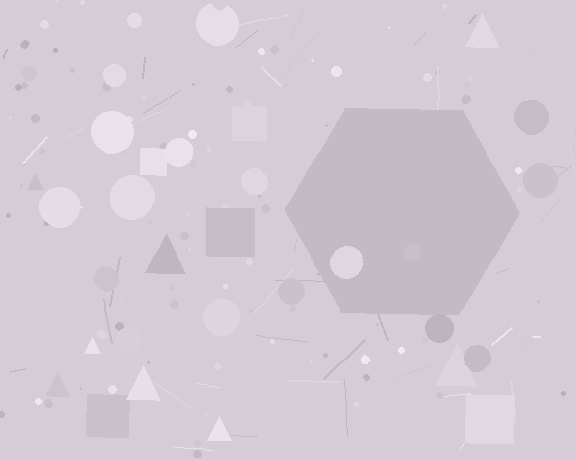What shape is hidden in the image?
A hexagon is hidden in the image.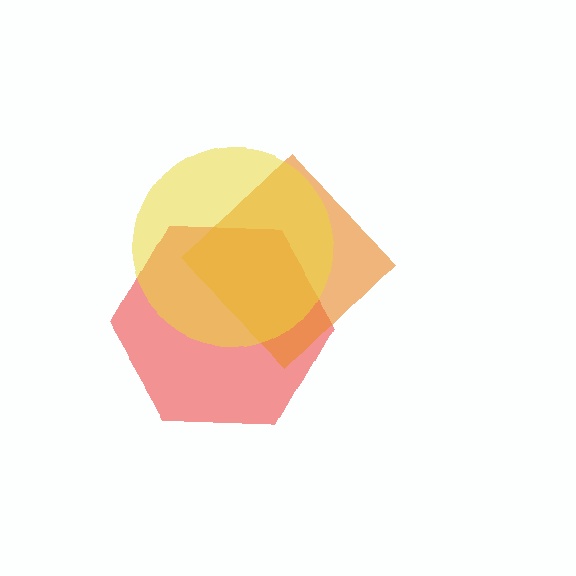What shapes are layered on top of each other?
The layered shapes are: a red hexagon, an orange diamond, a yellow circle.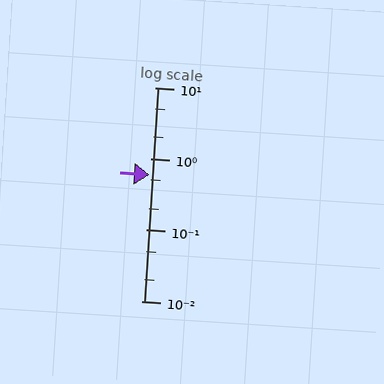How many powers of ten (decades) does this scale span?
The scale spans 3 decades, from 0.01 to 10.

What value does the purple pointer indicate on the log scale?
The pointer indicates approximately 0.6.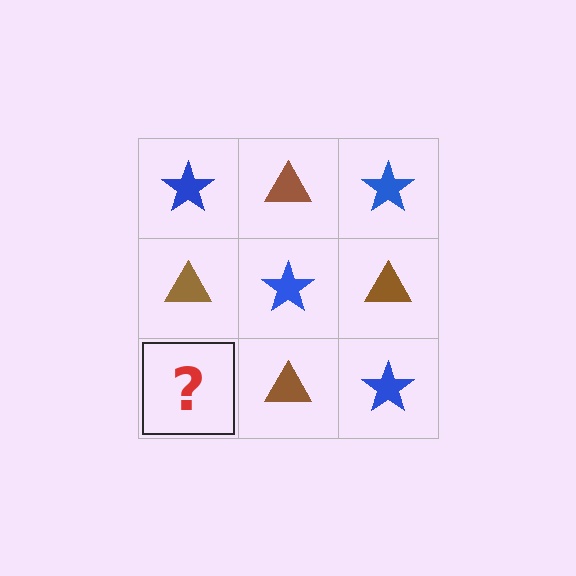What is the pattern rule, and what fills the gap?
The rule is that it alternates blue star and brown triangle in a checkerboard pattern. The gap should be filled with a blue star.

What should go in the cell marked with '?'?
The missing cell should contain a blue star.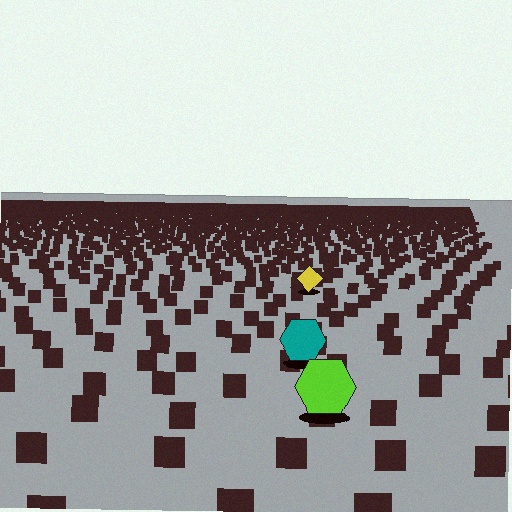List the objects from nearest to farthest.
From nearest to farthest: the lime hexagon, the teal hexagon, the yellow diamond.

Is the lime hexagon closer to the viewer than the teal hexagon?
Yes. The lime hexagon is closer — you can tell from the texture gradient: the ground texture is coarser near it.